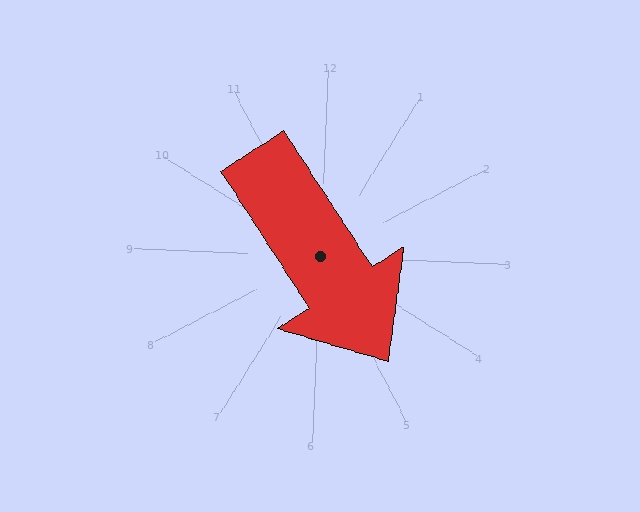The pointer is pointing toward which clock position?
Roughly 5 o'clock.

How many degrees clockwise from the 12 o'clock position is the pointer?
Approximately 145 degrees.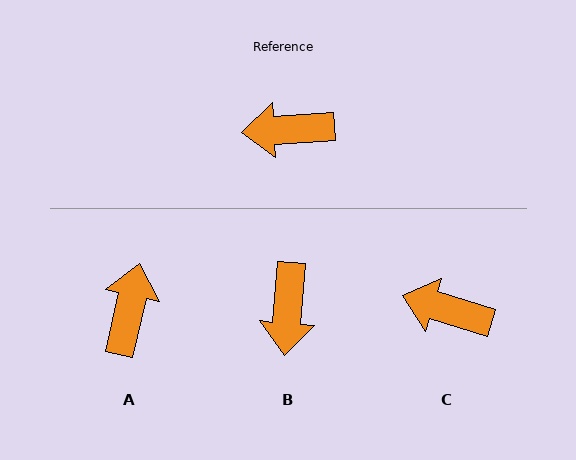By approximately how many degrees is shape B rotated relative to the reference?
Approximately 82 degrees counter-clockwise.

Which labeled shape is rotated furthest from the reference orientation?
A, about 106 degrees away.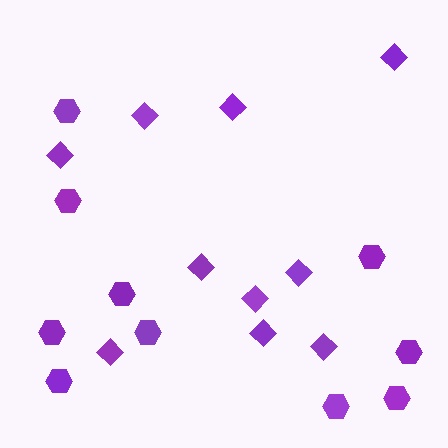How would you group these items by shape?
There are 2 groups: one group of diamonds (10) and one group of hexagons (10).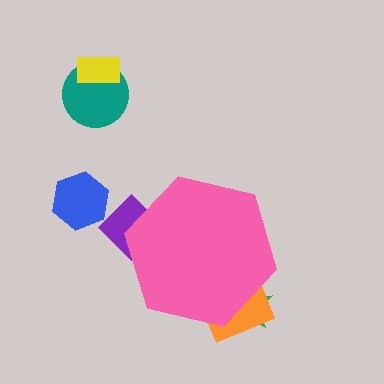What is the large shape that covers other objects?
A pink hexagon.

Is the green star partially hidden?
Yes, the green star is partially hidden behind the pink hexagon.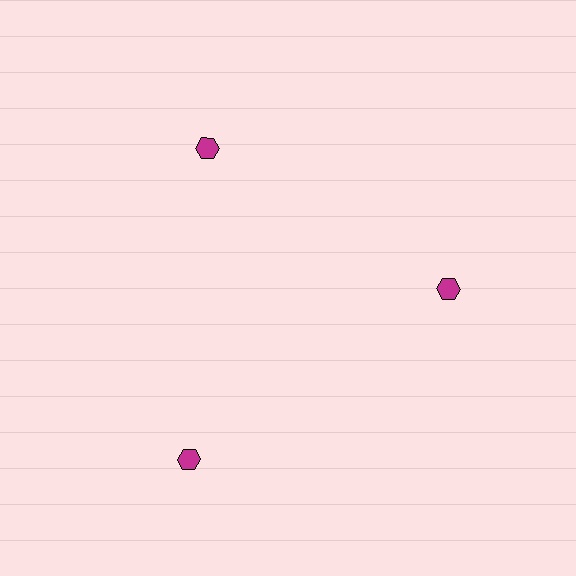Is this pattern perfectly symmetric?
No. The 3 magenta hexagons are arranged in a ring, but one element near the 7 o'clock position is pushed outward from the center, breaking the 3-fold rotational symmetry.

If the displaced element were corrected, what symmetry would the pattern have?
It would have 3-fold rotational symmetry — the pattern would map onto itself every 120 degrees.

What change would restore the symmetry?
The symmetry would be restored by moving it inward, back onto the ring so that all 3 hexagons sit at equal angles and equal distance from the center.